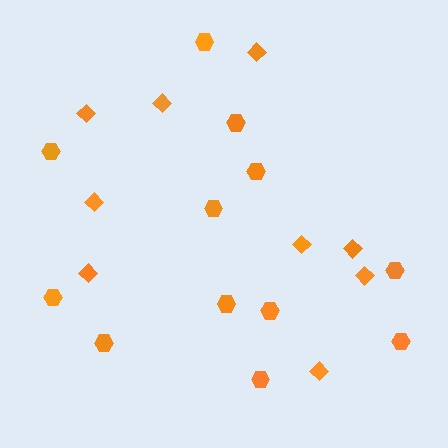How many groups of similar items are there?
There are 2 groups: one group of diamonds (9) and one group of hexagons (12).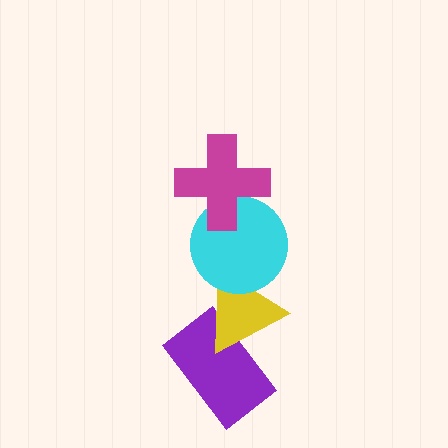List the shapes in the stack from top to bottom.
From top to bottom: the magenta cross, the cyan circle, the yellow triangle, the purple rectangle.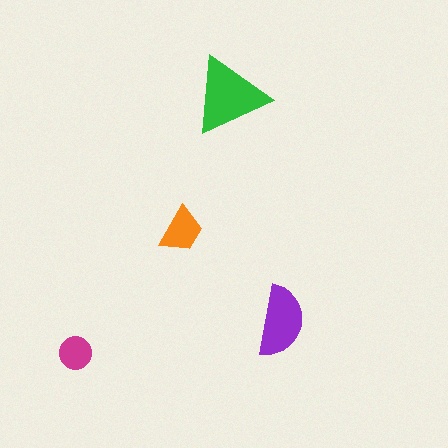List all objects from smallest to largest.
The magenta circle, the orange trapezoid, the purple semicircle, the green triangle.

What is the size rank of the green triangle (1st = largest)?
1st.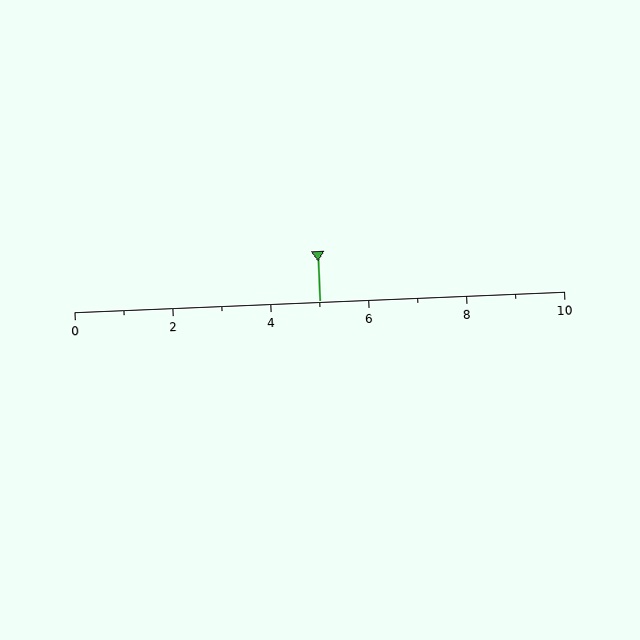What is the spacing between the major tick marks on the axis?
The major ticks are spaced 2 apart.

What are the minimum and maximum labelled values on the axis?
The axis runs from 0 to 10.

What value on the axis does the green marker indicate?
The marker indicates approximately 5.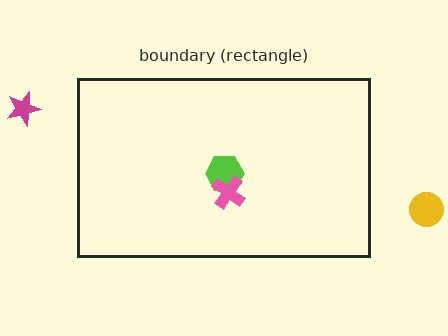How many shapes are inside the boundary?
2 inside, 2 outside.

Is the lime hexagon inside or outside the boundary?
Inside.